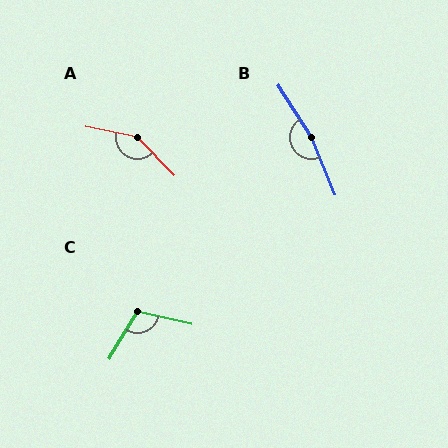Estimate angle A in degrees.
Approximately 145 degrees.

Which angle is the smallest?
C, at approximately 109 degrees.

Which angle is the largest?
B, at approximately 170 degrees.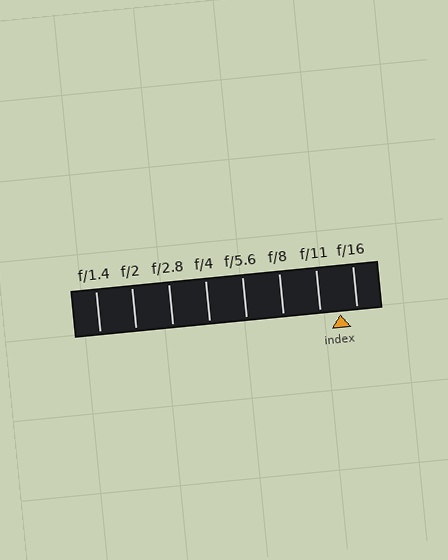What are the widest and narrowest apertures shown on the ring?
The widest aperture shown is f/1.4 and the narrowest is f/16.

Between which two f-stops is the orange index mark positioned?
The index mark is between f/11 and f/16.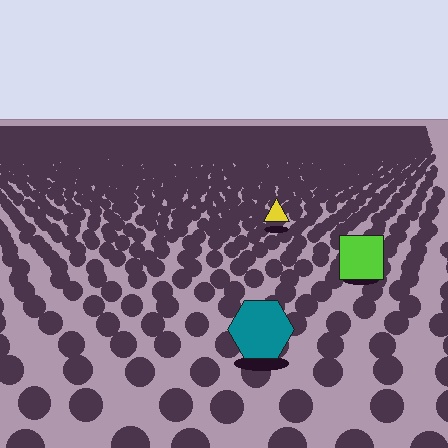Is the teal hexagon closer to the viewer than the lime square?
Yes. The teal hexagon is closer — you can tell from the texture gradient: the ground texture is coarser near it.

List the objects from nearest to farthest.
From nearest to farthest: the teal hexagon, the lime square, the yellow triangle.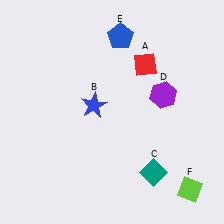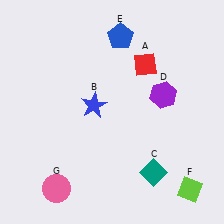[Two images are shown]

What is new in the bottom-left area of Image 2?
A pink circle (G) was added in the bottom-left area of Image 2.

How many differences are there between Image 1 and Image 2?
There is 1 difference between the two images.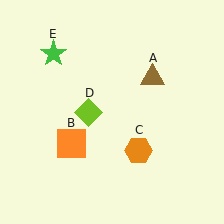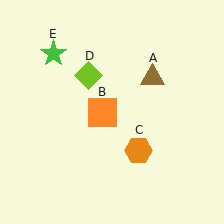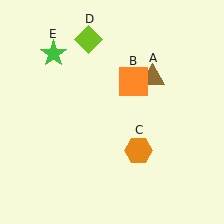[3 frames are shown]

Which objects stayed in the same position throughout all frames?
Brown triangle (object A) and orange hexagon (object C) and green star (object E) remained stationary.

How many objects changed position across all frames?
2 objects changed position: orange square (object B), lime diamond (object D).